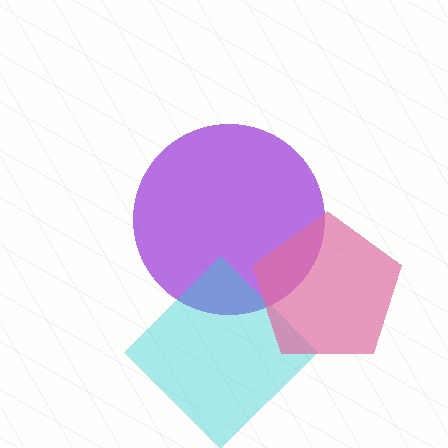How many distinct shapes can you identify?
There are 3 distinct shapes: a purple circle, a cyan diamond, a pink pentagon.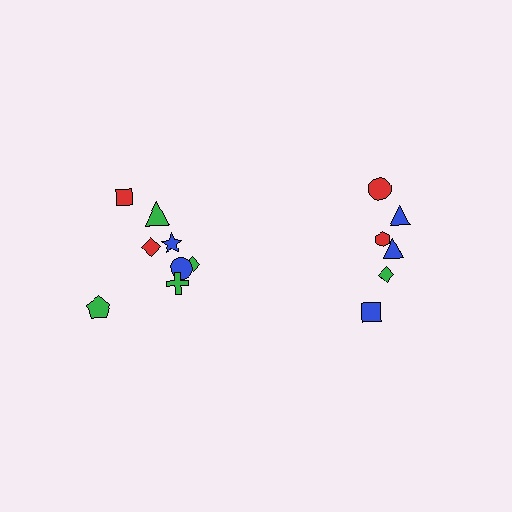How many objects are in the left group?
There are 8 objects.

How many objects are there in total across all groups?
There are 14 objects.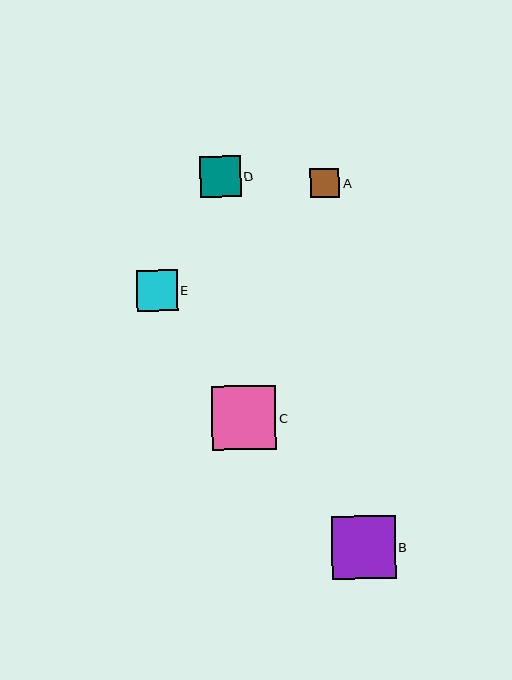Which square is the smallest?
Square A is the smallest with a size of approximately 29 pixels.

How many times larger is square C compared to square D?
Square C is approximately 1.6 times the size of square D.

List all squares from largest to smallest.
From largest to smallest: C, B, D, E, A.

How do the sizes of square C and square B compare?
Square C and square B are approximately the same size.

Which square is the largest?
Square C is the largest with a size of approximately 64 pixels.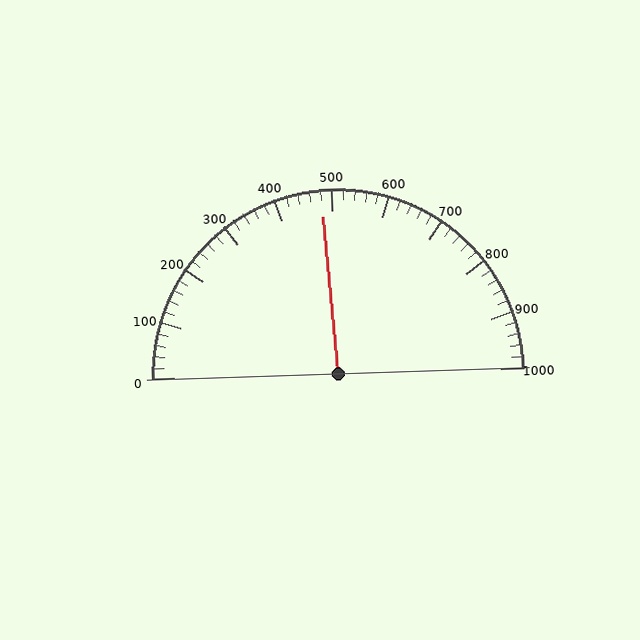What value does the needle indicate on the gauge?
The needle indicates approximately 480.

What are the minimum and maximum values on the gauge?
The gauge ranges from 0 to 1000.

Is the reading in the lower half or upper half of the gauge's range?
The reading is in the lower half of the range (0 to 1000).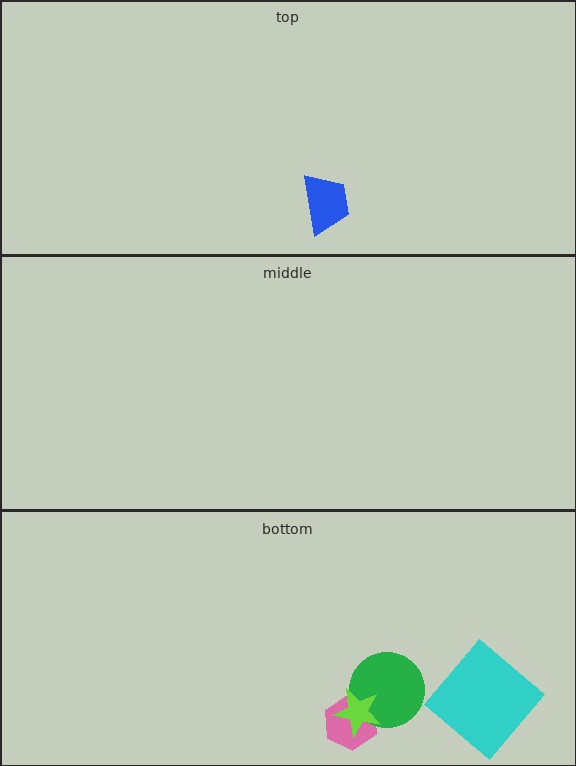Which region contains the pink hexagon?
The bottom region.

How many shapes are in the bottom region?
4.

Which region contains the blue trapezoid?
The top region.